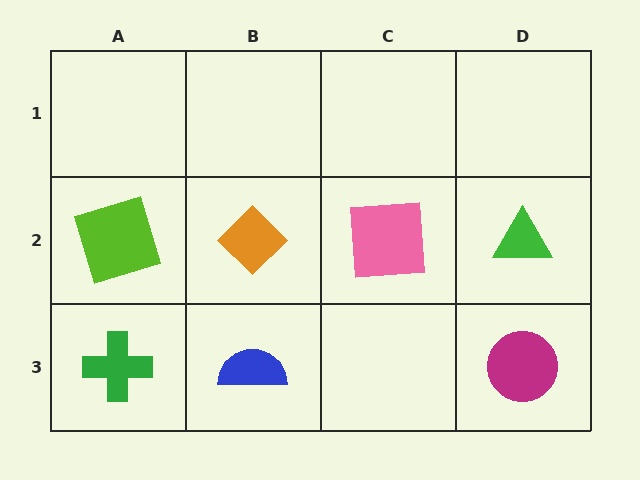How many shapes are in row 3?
3 shapes.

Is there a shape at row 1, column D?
No, that cell is empty.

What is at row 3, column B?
A blue semicircle.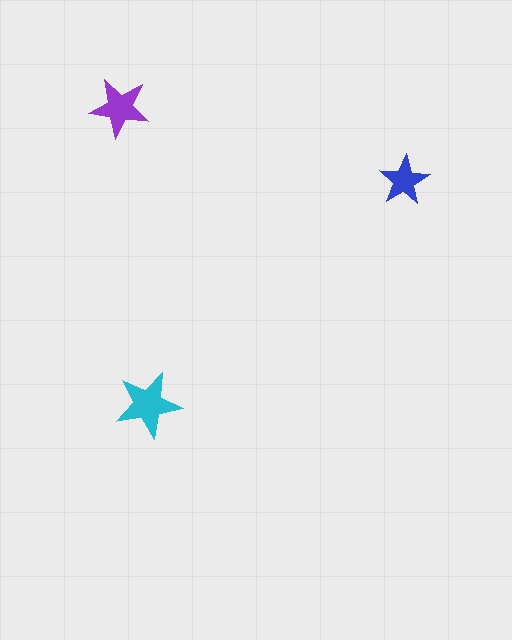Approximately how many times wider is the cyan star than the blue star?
About 1.5 times wider.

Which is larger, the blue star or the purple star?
The purple one.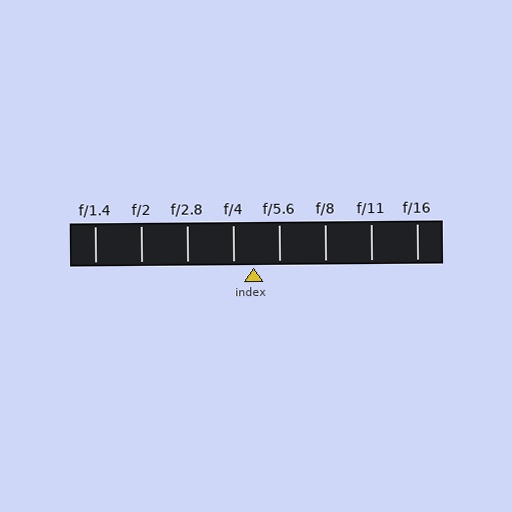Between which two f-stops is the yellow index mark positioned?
The index mark is between f/4 and f/5.6.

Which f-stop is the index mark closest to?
The index mark is closest to f/4.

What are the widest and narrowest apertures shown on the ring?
The widest aperture shown is f/1.4 and the narrowest is f/16.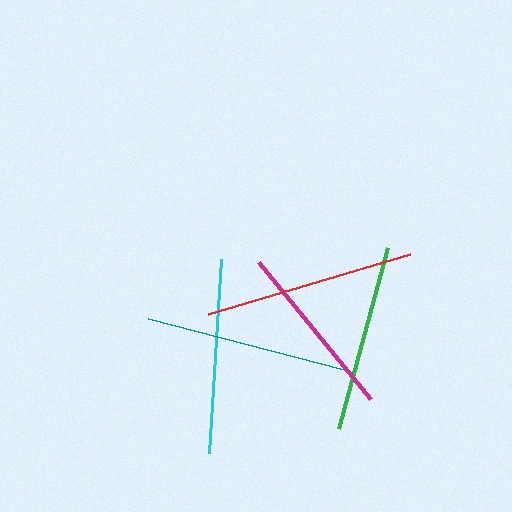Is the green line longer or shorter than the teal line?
The teal line is longer than the green line.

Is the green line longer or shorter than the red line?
The red line is longer than the green line.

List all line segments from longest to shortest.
From longest to shortest: red, teal, cyan, green, magenta.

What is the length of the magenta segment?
The magenta segment is approximately 177 pixels long.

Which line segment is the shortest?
The magenta line is the shortest at approximately 177 pixels.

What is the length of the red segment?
The red segment is approximately 211 pixels long.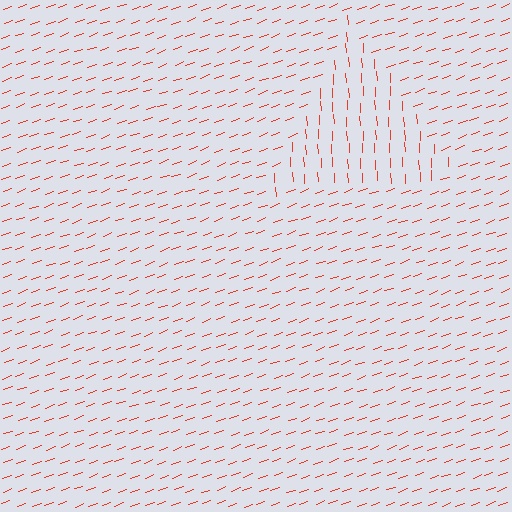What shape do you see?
I see a triangle.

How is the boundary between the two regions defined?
The boundary is defined purely by a change in line orientation (approximately 74 degrees difference). All lines are the same color and thickness.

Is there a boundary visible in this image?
Yes, there is a texture boundary formed by a change in line orientation.